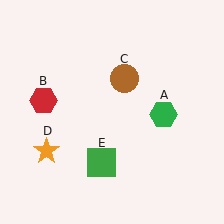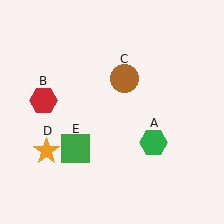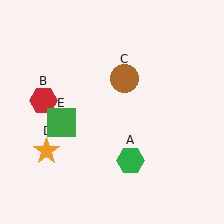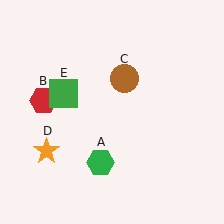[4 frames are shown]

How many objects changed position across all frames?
2 objects changed position: green hexagon (object A), green square (object E).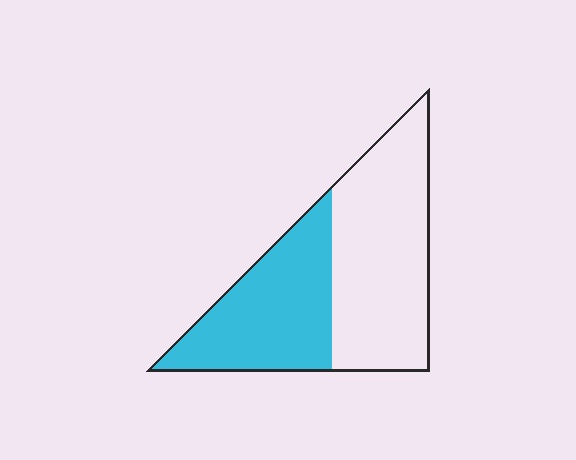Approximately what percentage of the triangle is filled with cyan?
Approximately 45%.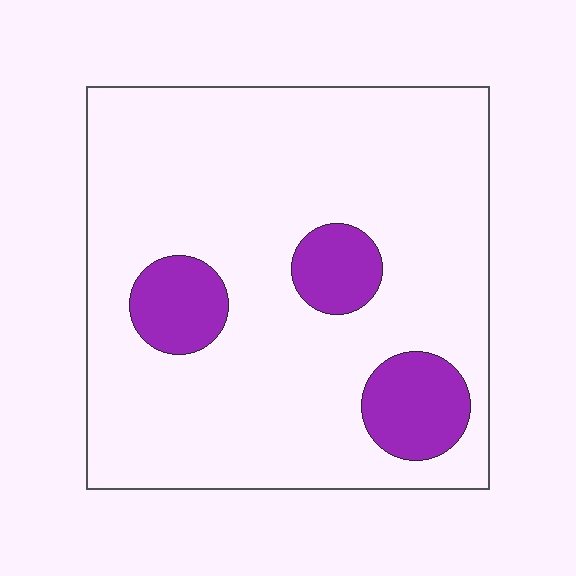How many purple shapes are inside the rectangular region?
3.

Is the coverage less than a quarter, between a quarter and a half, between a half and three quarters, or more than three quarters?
Less than a quarter.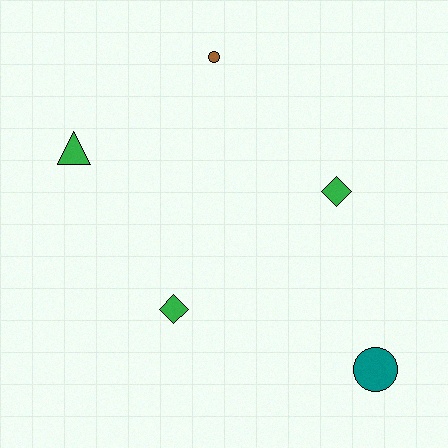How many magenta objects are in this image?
There are no magenta objects.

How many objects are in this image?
There are 5 objects.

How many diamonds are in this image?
There are 2 diamonds.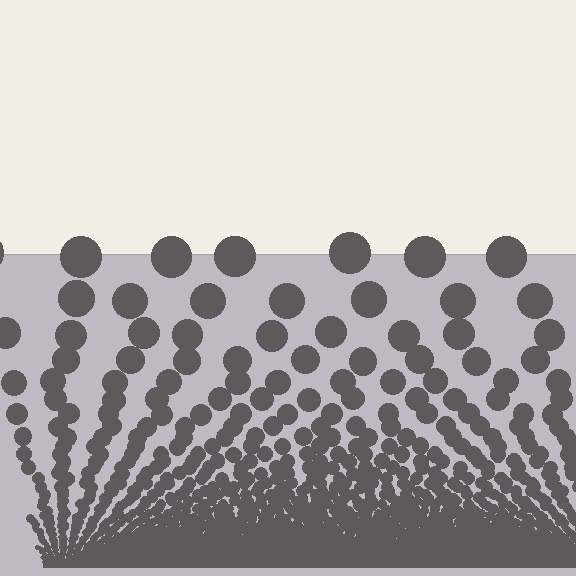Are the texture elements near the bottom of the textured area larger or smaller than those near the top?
Smaller. The gradient is inverted — elements near the bottom are smaller and denser.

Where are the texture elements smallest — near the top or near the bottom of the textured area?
Near the bottom.